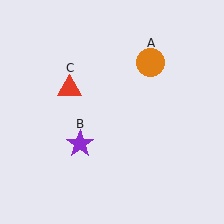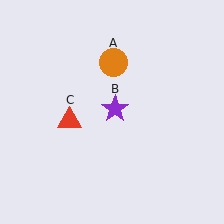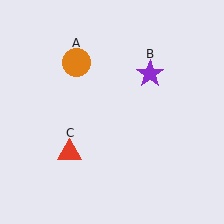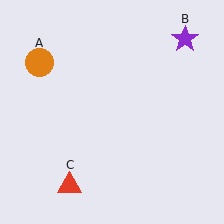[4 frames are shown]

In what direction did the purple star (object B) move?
The purple star (object B) moved up and to the right.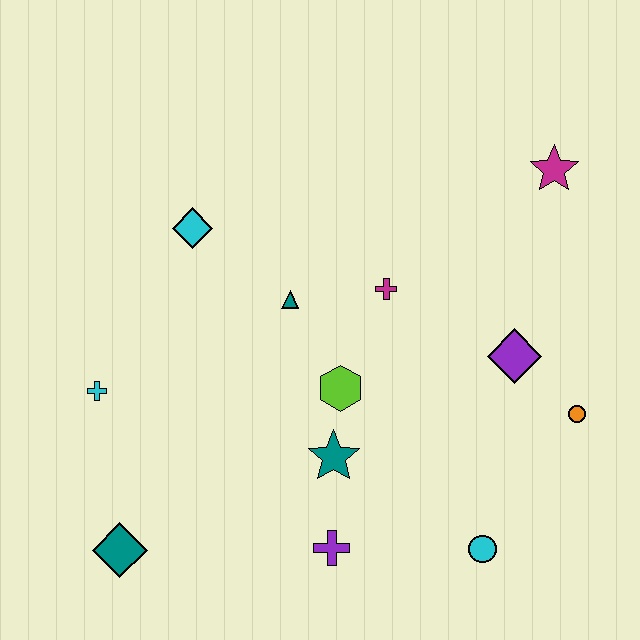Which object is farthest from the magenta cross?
The teal diamond is farthest from the magenta cross.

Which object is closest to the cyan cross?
The teal diamond is closest to the cyan cross.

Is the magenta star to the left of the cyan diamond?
No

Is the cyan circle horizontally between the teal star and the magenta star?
Yes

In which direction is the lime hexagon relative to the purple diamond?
The lime hexagon is to the left of the purple diamond.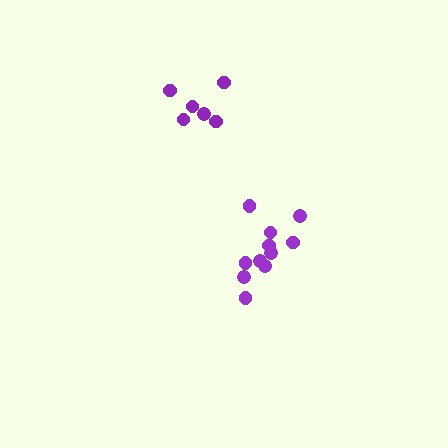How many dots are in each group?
Group 1: 6 dots, Group 2: 11 dots (17 total).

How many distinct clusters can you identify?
There are 2 distinct clusters.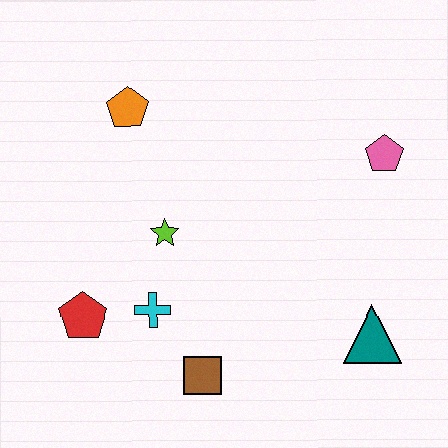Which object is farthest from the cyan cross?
The pink pentagon is farthest from the cyan cross.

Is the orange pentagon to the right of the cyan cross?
No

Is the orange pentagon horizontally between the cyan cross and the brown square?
No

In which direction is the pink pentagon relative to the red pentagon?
The pink pentagon is to the right of the red pentagon.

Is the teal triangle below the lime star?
Yes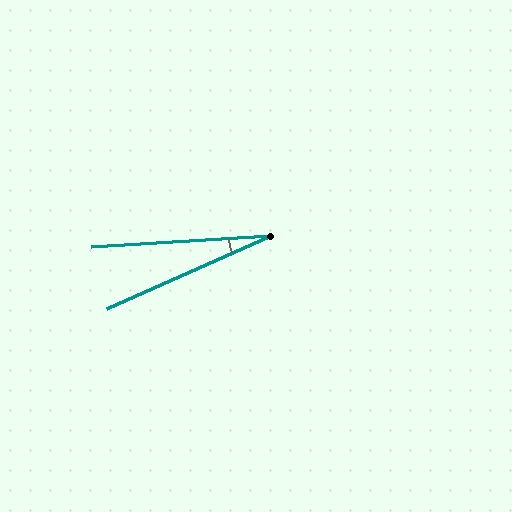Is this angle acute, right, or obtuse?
It is acute.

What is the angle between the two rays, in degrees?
Approximately 20 degrees.